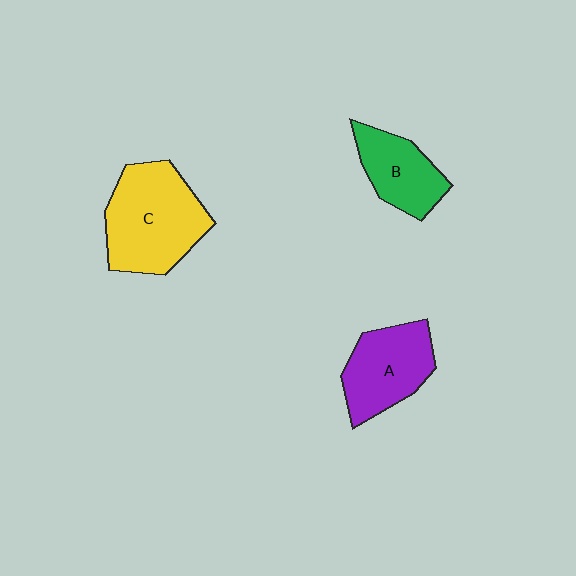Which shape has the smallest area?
Shape B (green).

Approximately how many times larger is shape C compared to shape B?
Approximately 1.7 times.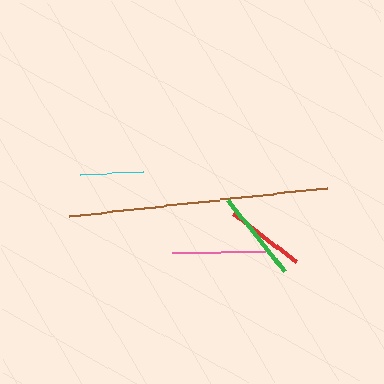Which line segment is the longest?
The brown line is the longest at approximately 259 pixels.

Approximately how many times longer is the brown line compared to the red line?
The brown line is approximately 3.3 times the length of the red line.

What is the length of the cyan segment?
The cyan segment is approximately 62 pixels long.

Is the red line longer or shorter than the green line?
The green line is longer than the red line.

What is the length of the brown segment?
The brown segment is approximately 259 pixels long.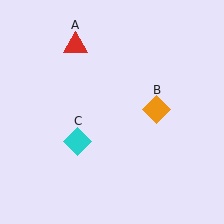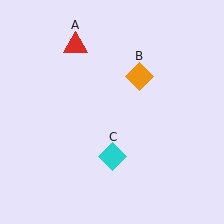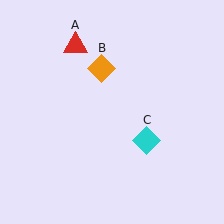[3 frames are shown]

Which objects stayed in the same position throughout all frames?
Red triangle (object A) remained stationary.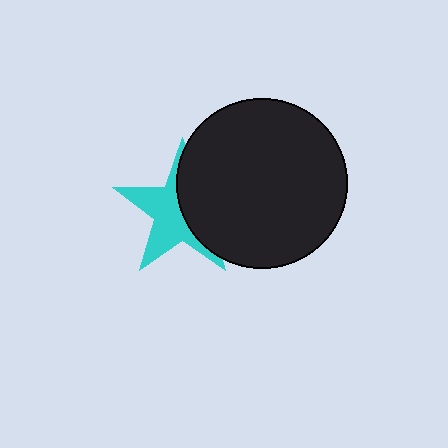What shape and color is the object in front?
The object in front is a black circle.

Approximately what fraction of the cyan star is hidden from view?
Roughly 47% of the cyan star is hidden behind the black circle.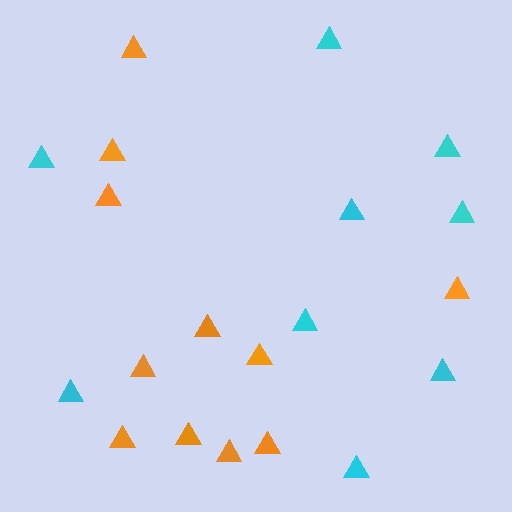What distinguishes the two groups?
There are 2 groups: one group of cyan triangles (9) and one group of orange triangles (11).